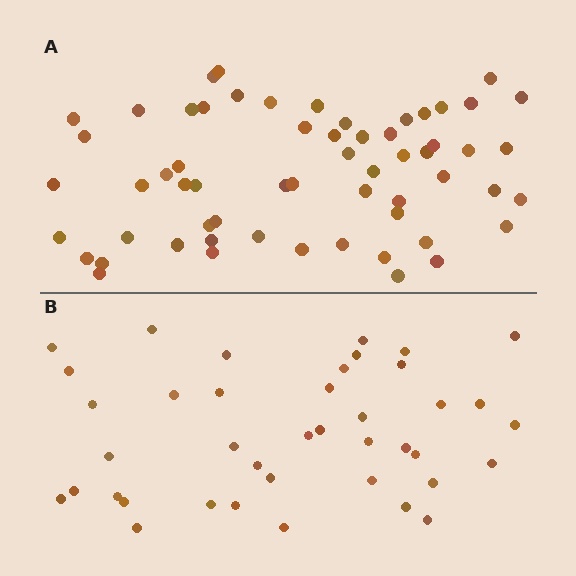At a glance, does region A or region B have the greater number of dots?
Region A (the top region) has more dots.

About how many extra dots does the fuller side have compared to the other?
Region A has approximately 20 more dots than region B.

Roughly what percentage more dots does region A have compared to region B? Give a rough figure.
About 50% more.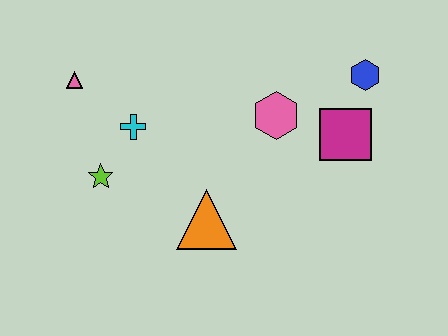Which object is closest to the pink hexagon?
The magenta square is closest to the pink hexagon.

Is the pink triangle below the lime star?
No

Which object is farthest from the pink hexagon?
The pink triangle is farthest from the pink hexagon.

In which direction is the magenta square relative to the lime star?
The magenta square is to the right of the lime star.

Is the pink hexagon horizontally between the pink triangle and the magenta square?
Yes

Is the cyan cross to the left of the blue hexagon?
Yes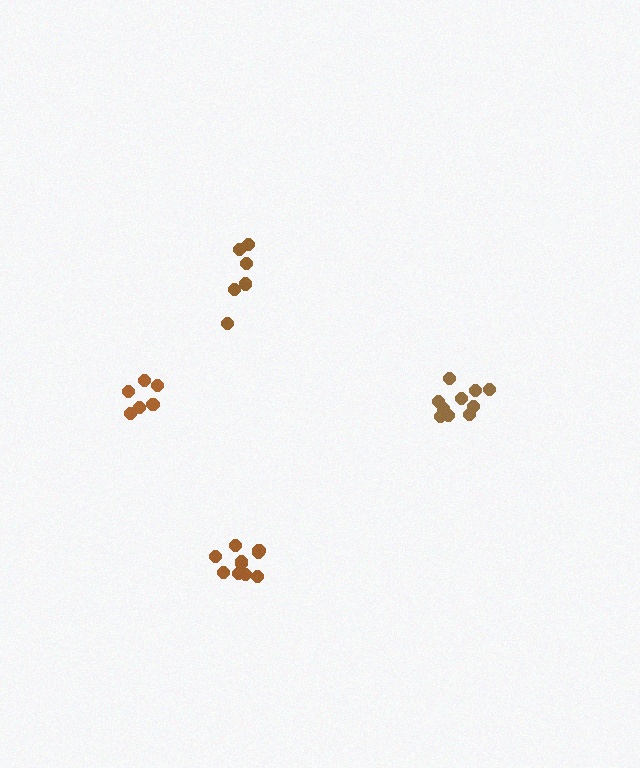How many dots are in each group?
Group 1: 10 dots, Group 2: 6 dots, Group 3: 10 dots, Group 4: 6 dots (32 total).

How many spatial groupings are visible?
There are 4 spatial groupings.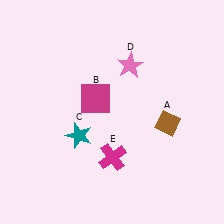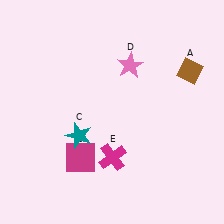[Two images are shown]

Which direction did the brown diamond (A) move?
The brown diamond (A) moved up.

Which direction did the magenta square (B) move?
The magenta square (B) moved down.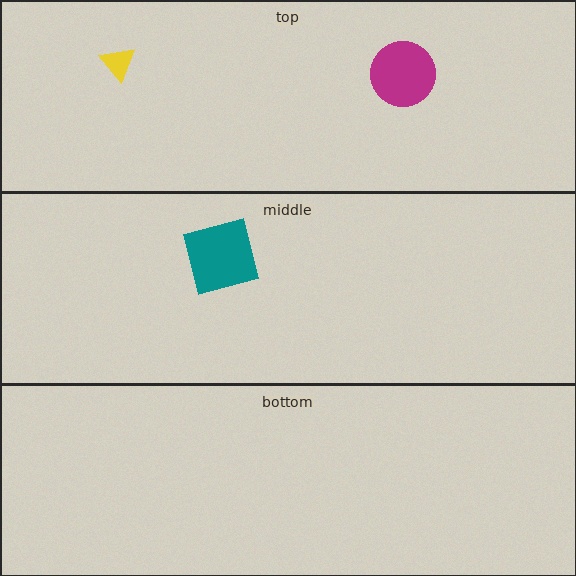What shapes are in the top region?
The yellow triangle, the magenta circle.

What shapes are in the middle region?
The teal square.